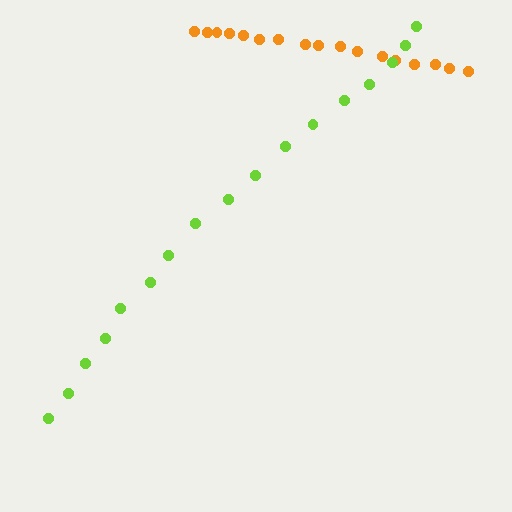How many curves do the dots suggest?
There are 2 distinct paths.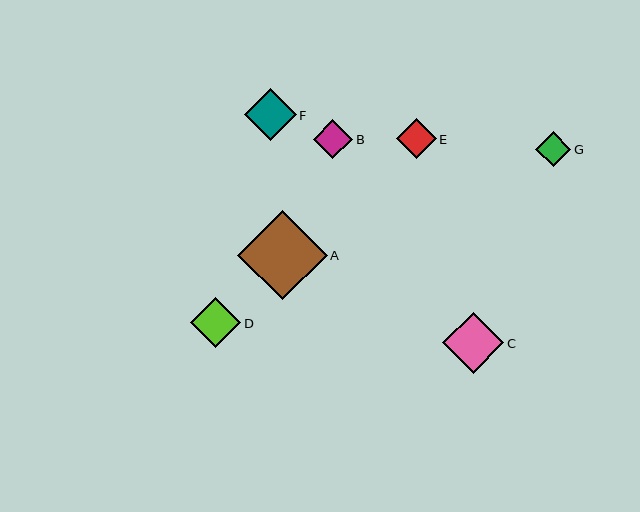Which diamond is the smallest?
Diamond G is the smallest with a size of approximately 35 pixels.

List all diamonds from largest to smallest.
From largest to smallest: A, C, F, D, E, B, G.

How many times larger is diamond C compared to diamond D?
Diamond C is approximately 1.2 times the size of diamond D.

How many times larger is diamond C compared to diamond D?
Diamond C is approximately 1.2 times the size of diamond D.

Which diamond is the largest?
Diamond A is the largest with a size of approximately 90 pixels.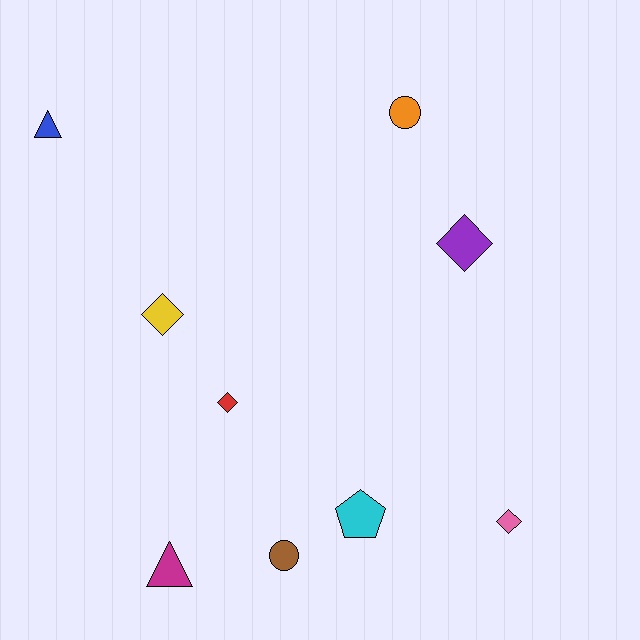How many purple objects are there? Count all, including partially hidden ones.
There is 1 purple object.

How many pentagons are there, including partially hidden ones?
There is 1 pentagon.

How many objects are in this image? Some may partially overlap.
There are 9 objects.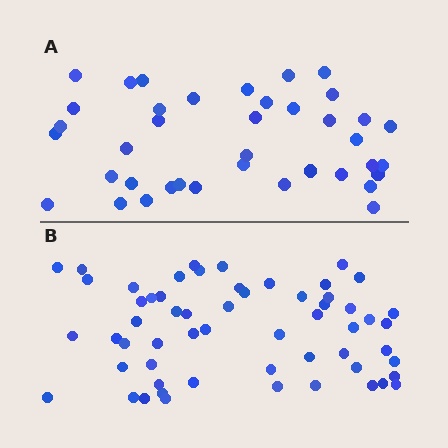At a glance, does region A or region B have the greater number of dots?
Region B (the bottom region) has more dots.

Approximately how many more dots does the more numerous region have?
Region B has approximately 20 more dots than region A.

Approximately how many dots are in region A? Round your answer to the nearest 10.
About 40 dots. (The exact count is 39, which rounds to 40.)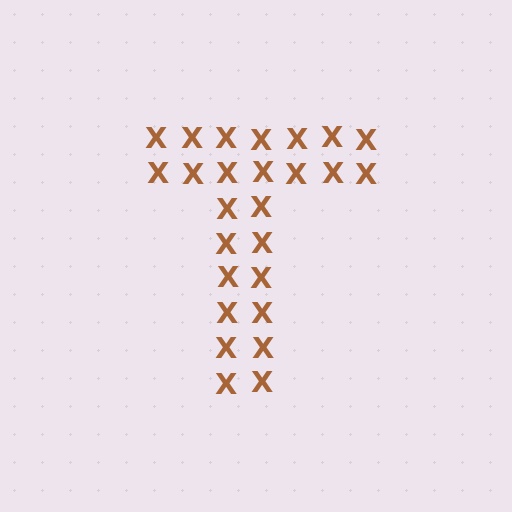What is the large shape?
The large shape is the letter T.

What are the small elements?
The small elements are letter X's.